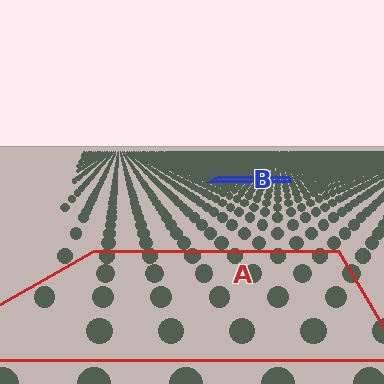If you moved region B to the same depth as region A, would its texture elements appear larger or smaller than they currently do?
They would appear larger. At a closer depth, the same texture elements are projected at a bigger on-screen size.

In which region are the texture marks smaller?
The texture marks are smaller in region B, because it is farther away.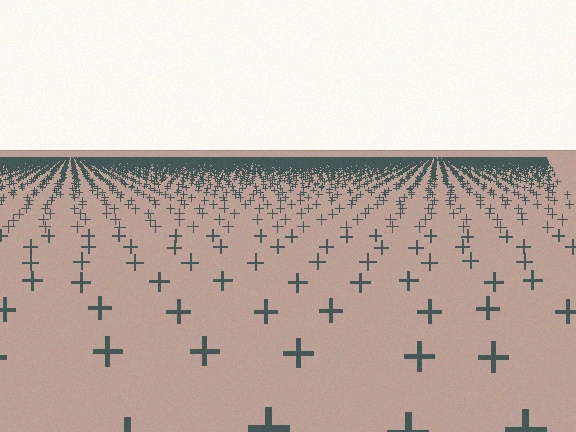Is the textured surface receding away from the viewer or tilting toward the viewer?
The surface is receding away from the viewer. Texture elements get smaller and denser toward the top.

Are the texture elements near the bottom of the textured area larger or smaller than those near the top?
Larger. Near the bottom, elements are closer to the viewer and appear at a bigger on-screen size.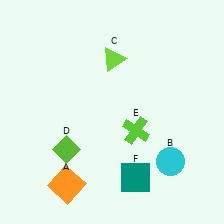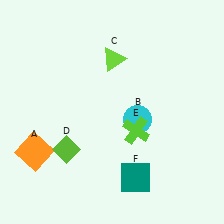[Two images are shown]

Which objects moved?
The objects that moved are: the orange square (A), the cyan circle (B).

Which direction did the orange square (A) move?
The orange square (A) moved up.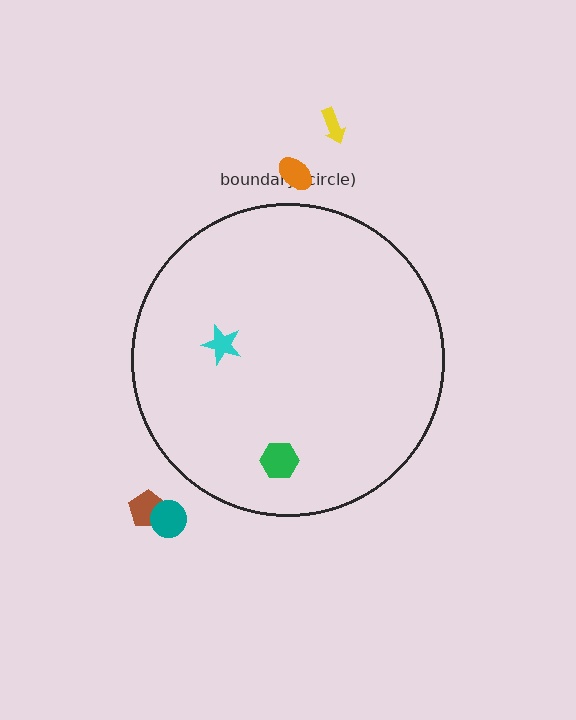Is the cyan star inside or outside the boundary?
Inside.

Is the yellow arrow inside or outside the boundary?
Outside.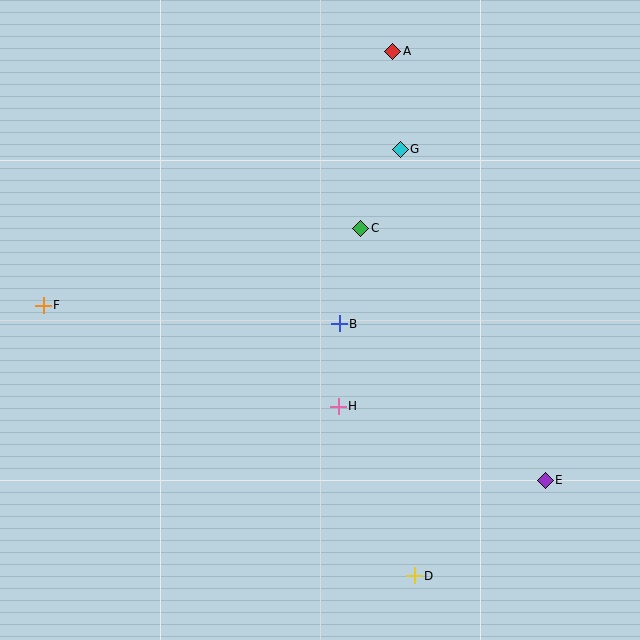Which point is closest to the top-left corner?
Point F is closest to the top-left corner.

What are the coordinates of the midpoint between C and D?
The midpoint between C and D is at (387, 402).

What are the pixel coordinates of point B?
Point B is at (339, 324).